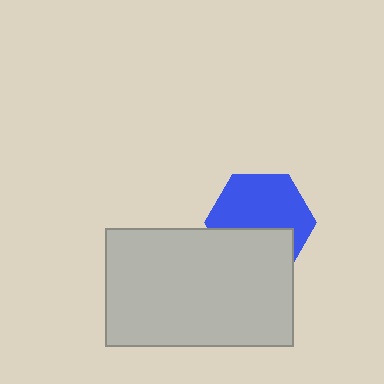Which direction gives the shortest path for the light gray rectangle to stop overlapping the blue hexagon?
Moving down gives the shortest separation.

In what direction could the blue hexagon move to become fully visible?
The blue hexagon could move up. That would shift it out from behind the light gray rectangle entirely.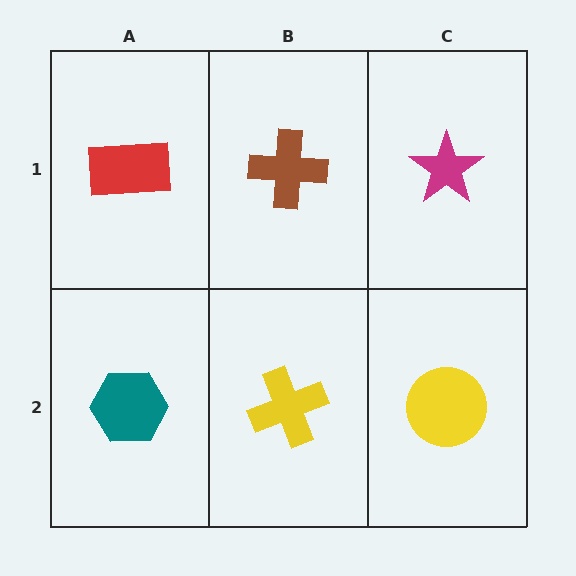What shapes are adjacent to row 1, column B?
A yellow cross (row 2, column B), a red rectangle (row 1, column A), a magenta star (row 1, column C).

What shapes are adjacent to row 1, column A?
A teal hexagon (row 2, column A), a brown cross (row 1, column B).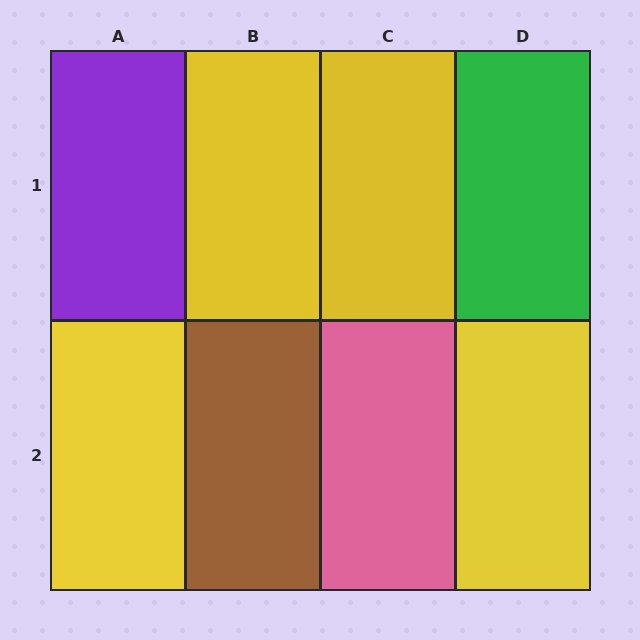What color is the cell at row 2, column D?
Yellow.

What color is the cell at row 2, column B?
Brown.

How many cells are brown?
1 cell is brown.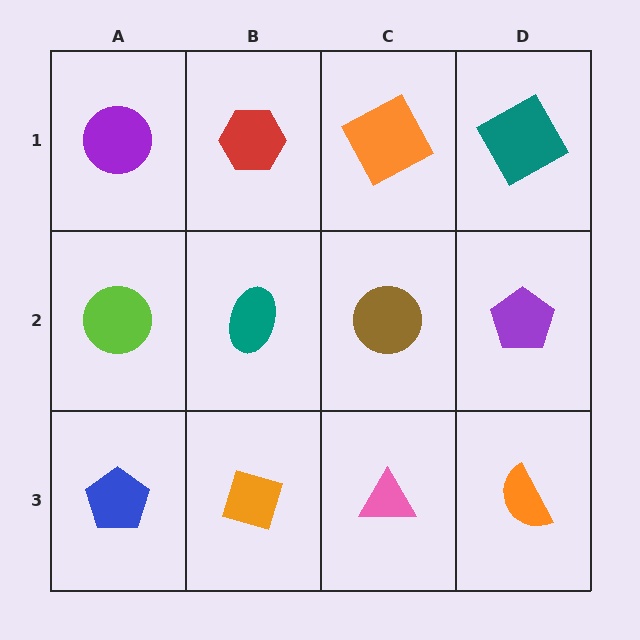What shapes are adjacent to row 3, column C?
A brown circle (row 2, column C), an orange diamond (row 3, column B), an orange semicircle (row 3, column D).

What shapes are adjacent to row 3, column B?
A teal ellipse (row 2, column B), a blue pentagon (row 3, column A), a pink triangle (row 3, column C).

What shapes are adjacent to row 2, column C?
An orange square (row 1, column C), a pink triangle (row 3, column C), a teal ellipse (row 2, column B), a purple pentagon (row 2, column D).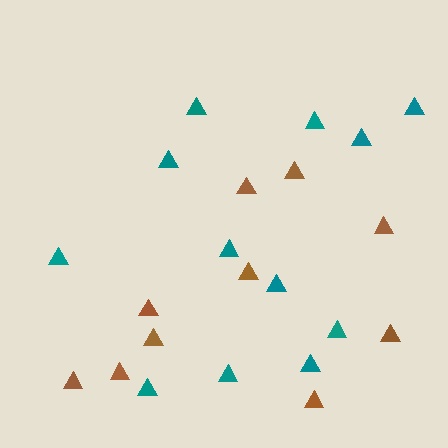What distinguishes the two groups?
There are 2 groups: one group of brown triangles (10) and one group of teal triangles (12).